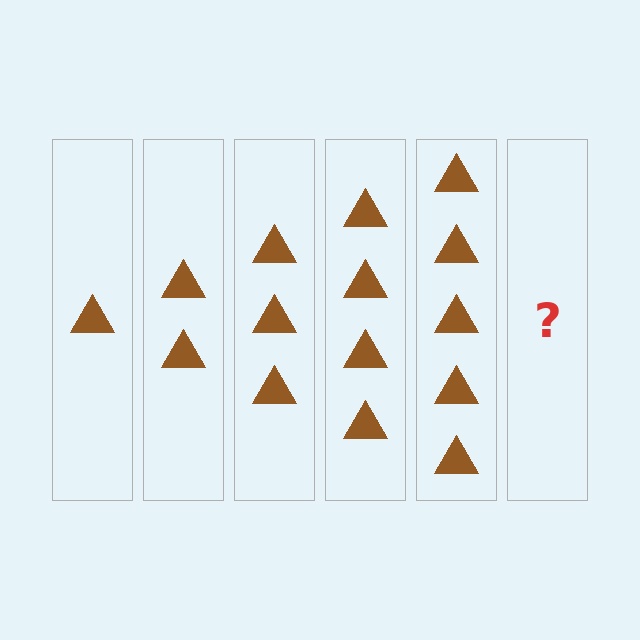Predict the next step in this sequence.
The next step is 6 triangles.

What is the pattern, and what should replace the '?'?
The pattern is that each step adds one more triangle. The '?' should be 6 triangles.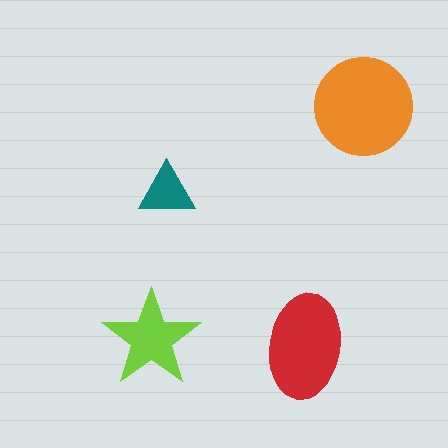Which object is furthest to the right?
The orange circle is rightmost.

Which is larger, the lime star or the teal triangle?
The lime star.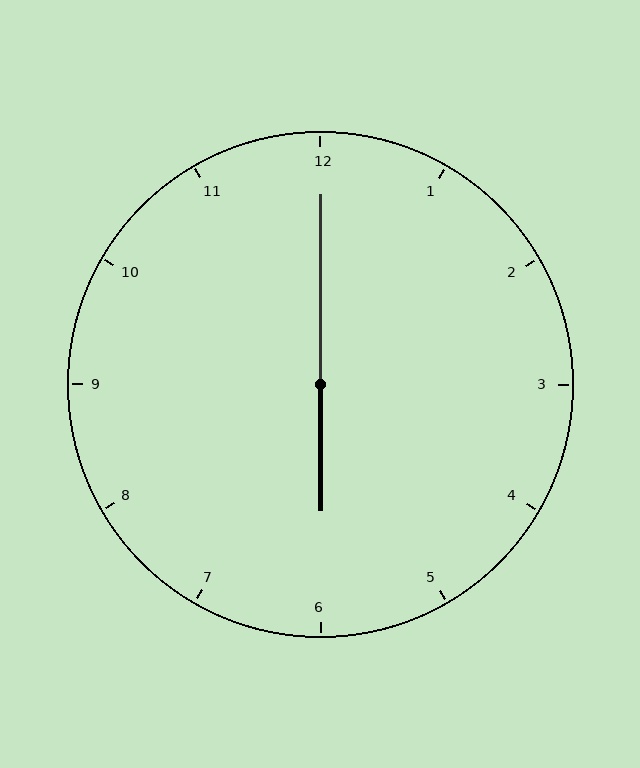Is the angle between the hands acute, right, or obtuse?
It is obtuse.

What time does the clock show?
6:00.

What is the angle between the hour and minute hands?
Approximately 180 degrees.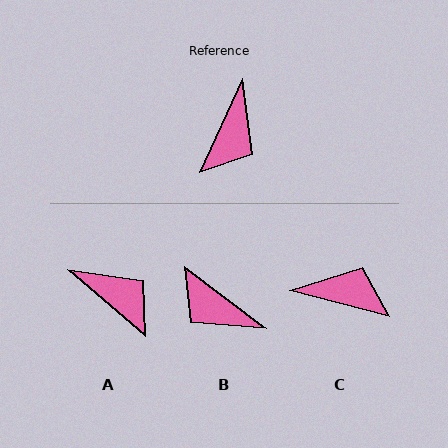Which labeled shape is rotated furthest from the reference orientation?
B, about 103 degrees away.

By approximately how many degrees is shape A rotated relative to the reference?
Approximately 74 degrees counter-clockwise.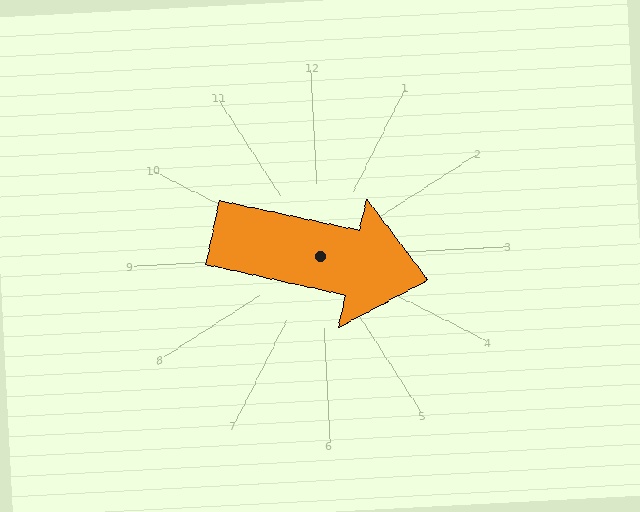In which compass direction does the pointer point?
East.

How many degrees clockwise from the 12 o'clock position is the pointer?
Approximately 105 degrees.